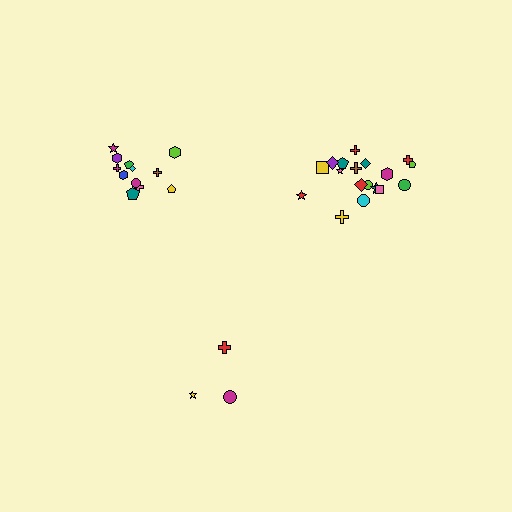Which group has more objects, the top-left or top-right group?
The top-right group.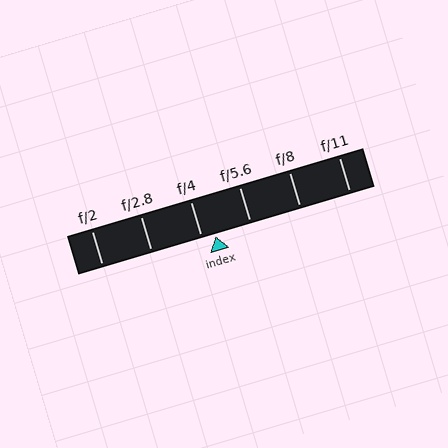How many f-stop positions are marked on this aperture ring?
There are 6 f-stop positions marked.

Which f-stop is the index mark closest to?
The index mark is closest to f/4.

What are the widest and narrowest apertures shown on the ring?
The widest aperture shown is f/2 and the narrowest is f/11.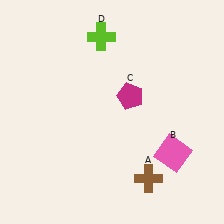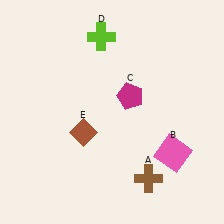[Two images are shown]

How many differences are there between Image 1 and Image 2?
There is 1 difference between the two images.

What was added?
A brown diamond (E) was added in Image 2.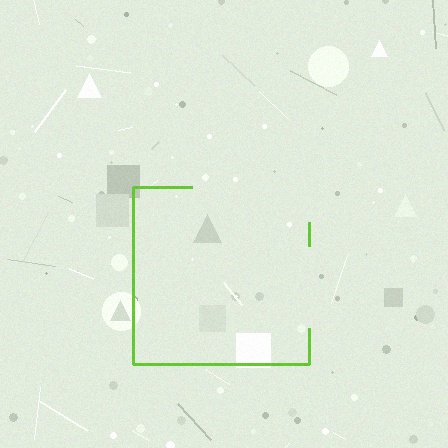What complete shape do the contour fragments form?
The contour fragments form a square.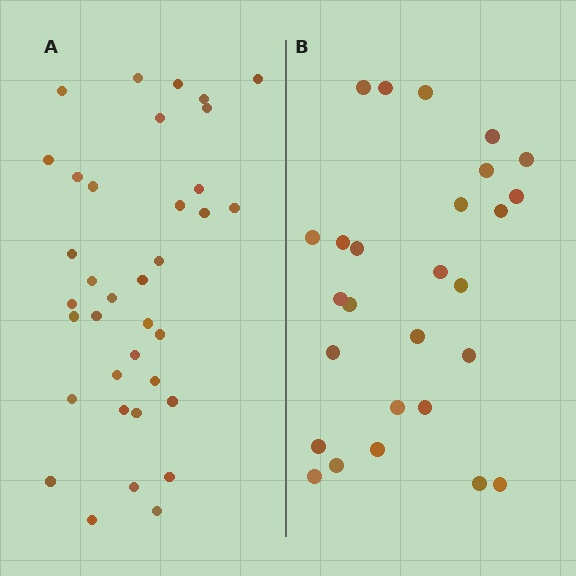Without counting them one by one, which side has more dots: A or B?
Region A (the left region) has more dots.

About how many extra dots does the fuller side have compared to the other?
Region A has roughly 8 or so more dots than region B.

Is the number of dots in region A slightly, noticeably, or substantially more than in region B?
Region A has noticeably more, but not dramatically so. The ratio is roughly 1.3 to 1.